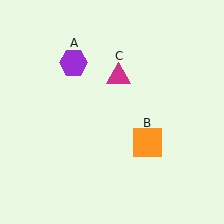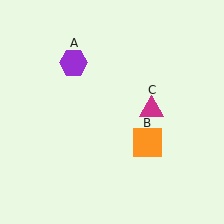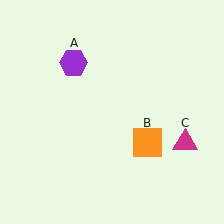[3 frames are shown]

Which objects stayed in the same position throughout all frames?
Purple hexagon (object A) and orange square (object B) remained stationary.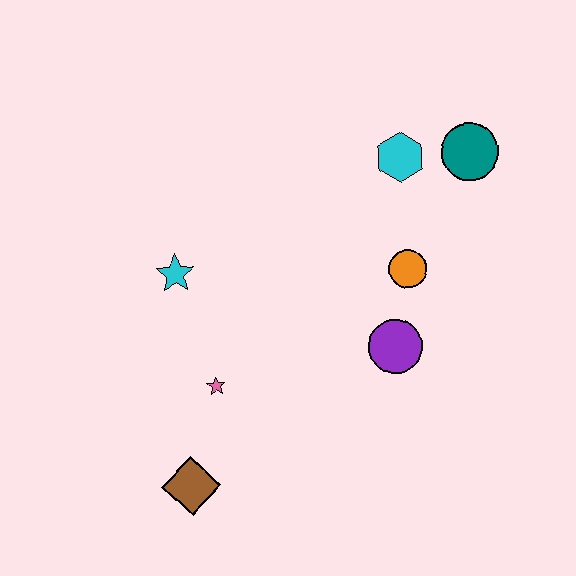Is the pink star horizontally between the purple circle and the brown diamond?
Yes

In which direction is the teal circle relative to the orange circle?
The teal circle is above the orange circle.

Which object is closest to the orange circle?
The purple circle is closest to the orange circle.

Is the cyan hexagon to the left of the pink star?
No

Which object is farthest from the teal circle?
The brown diamond is farthest from the teal circle.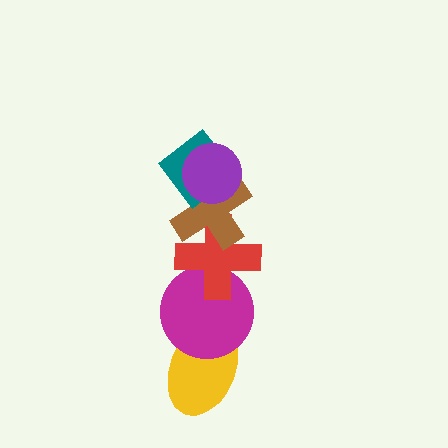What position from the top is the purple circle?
The purple circle is 1st from the top.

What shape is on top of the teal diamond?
The purple circle is on top of the teal diamond.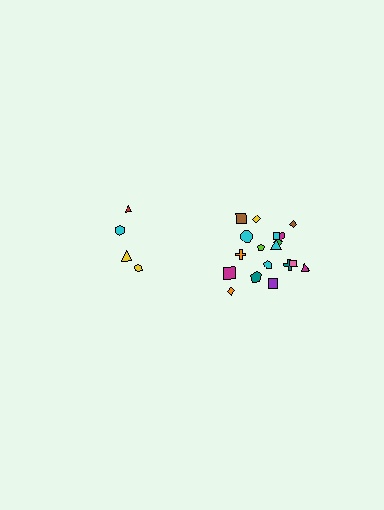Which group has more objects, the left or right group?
The right group.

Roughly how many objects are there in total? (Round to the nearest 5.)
Roughly 20 objects in total.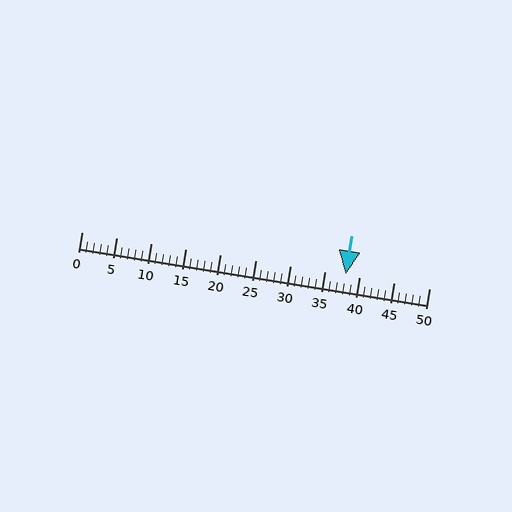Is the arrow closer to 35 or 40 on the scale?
The arrow is closer to 40.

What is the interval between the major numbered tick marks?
The major tick marks are spaced 5 units apart.